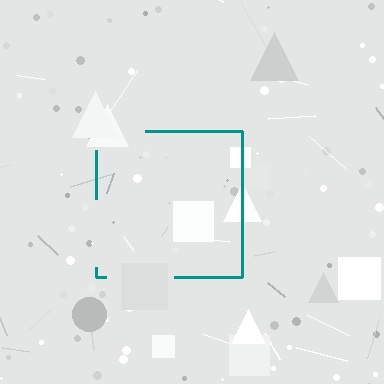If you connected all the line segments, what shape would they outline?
They would outline a square.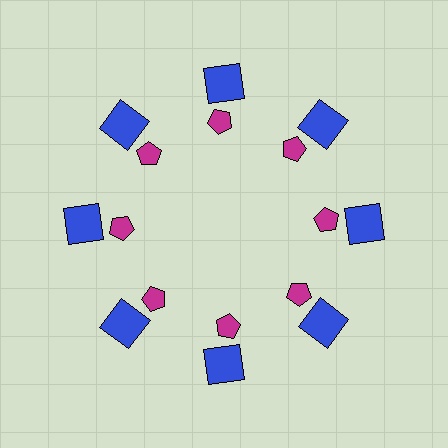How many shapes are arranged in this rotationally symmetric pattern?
There are 16 shapes, arranged in 8 groups of 2.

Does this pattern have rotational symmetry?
Yes, this pattern has 8-fold rotational symmetry. It looks the same after rotating 45 degrees around the center.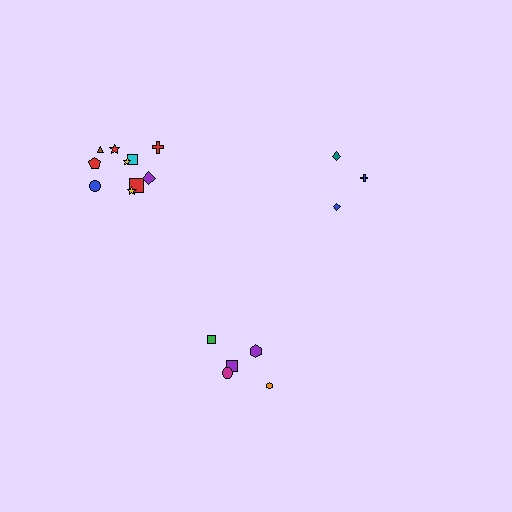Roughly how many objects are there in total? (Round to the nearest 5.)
Roughly 20 objects in total.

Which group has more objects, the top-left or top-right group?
The top-left group.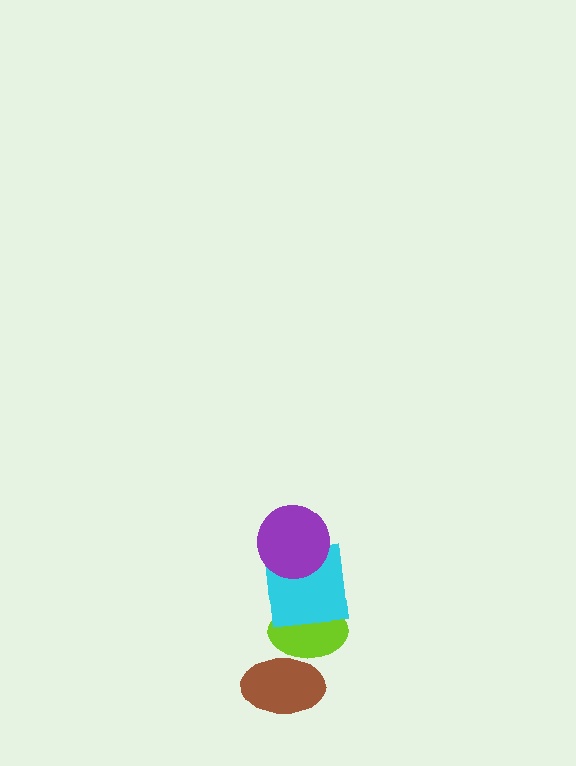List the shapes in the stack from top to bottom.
From top to bottom: the purple circle, the cyan square, the lime ellipse, the brown ellipse.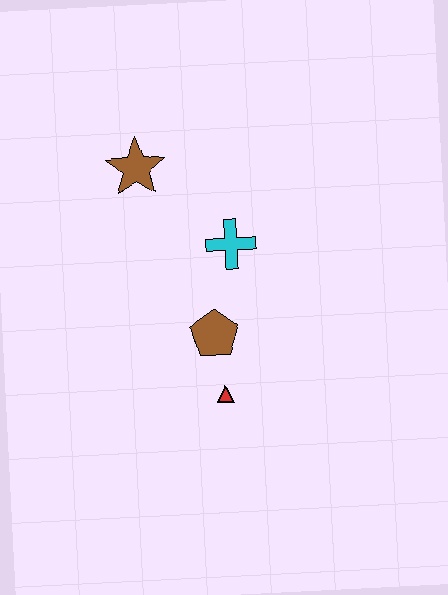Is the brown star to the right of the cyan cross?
No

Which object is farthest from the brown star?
The red triangle is farthest from the brown star.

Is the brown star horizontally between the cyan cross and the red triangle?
No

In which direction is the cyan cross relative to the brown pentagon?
The cyan cross is above the brown pentagon.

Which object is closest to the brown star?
The cyan cross is closest to the brown star.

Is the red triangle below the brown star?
Yes